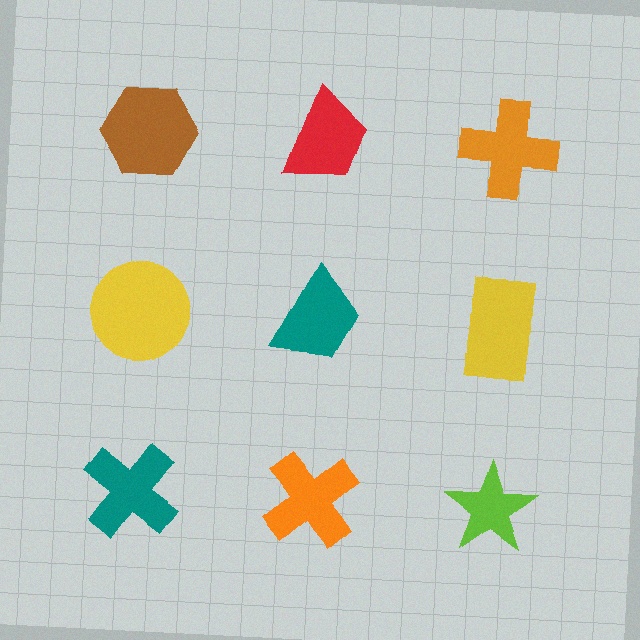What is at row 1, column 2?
A red trapezoid.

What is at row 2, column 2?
A teal trapezoid.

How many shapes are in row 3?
3 shapes.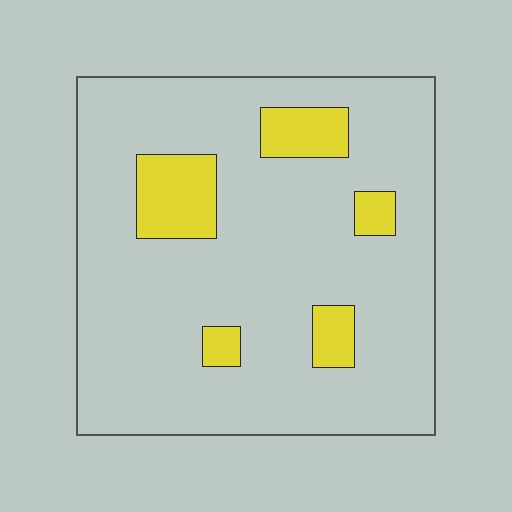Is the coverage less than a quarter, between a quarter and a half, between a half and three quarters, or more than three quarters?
Less than a quarter.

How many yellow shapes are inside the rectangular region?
5.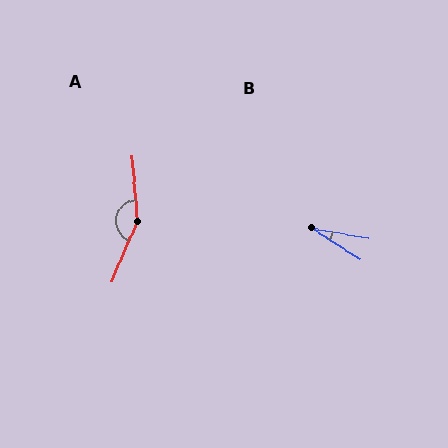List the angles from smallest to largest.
B (23°), A (153°).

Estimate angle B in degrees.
Approximately 23 degrees.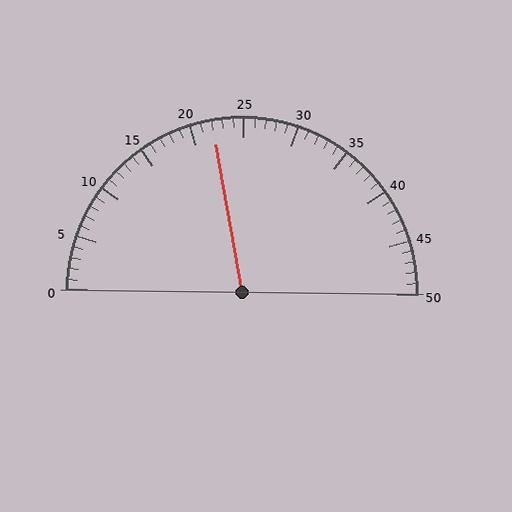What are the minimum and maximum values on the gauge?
The gauge ranges from 0 to 50.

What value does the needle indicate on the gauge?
The needle indicates approximately 22.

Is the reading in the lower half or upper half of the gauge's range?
The reading is in the lower half of the range (0 to 50).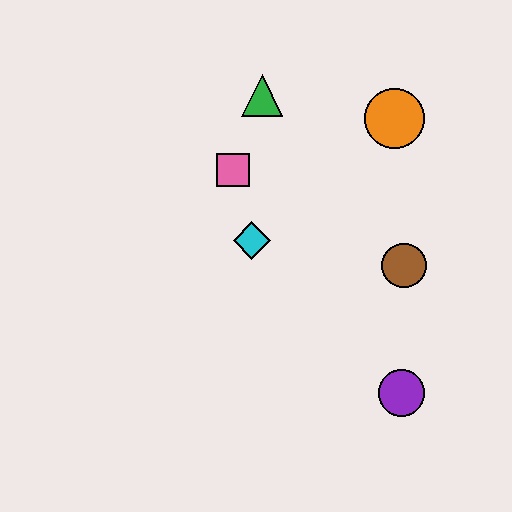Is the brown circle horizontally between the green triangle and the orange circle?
No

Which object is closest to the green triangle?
The pink square is closest to the green triangle.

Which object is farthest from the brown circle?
The green triangle is farthest from the brown circle.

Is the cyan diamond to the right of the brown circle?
No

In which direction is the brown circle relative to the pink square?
The brown circle is to the right of the pink square.